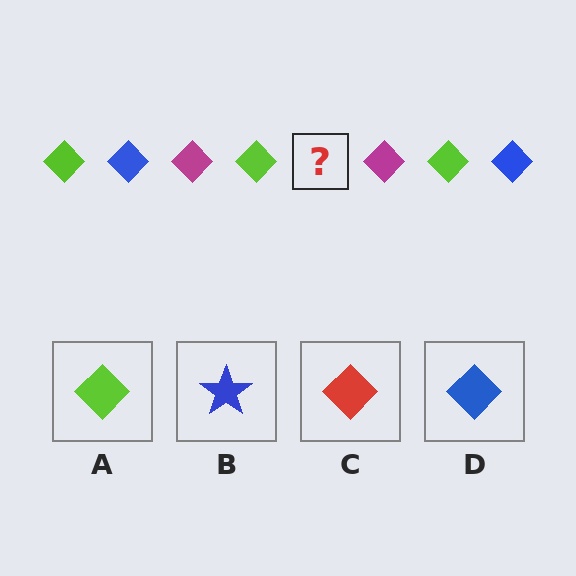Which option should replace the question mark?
Option D.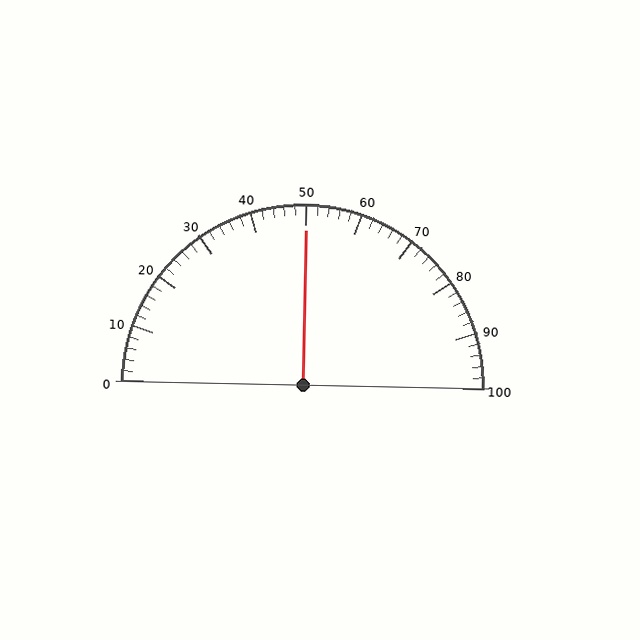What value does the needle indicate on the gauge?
The needle indicates approximately 50.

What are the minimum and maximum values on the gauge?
The gauge ranges from 0 to 100.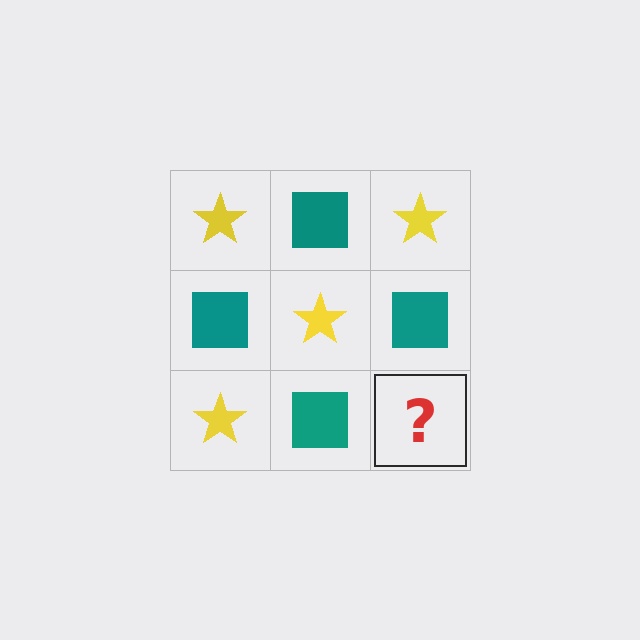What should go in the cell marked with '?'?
The missing cell should contain a yellow star.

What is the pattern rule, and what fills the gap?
The rule is that it alternates yellow star and teal square in a checkerboard pattern. The gap should be filled with a yellow star.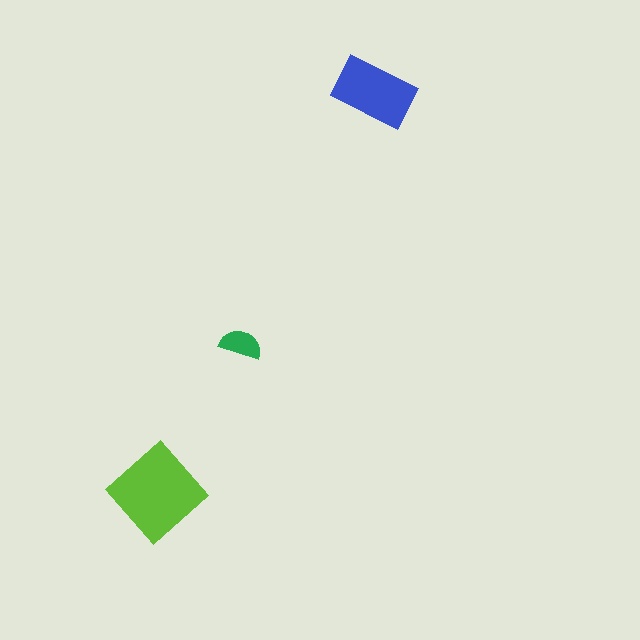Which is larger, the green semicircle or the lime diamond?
The lime diamond.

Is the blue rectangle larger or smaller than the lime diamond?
Smaller.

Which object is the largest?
The lime diamond.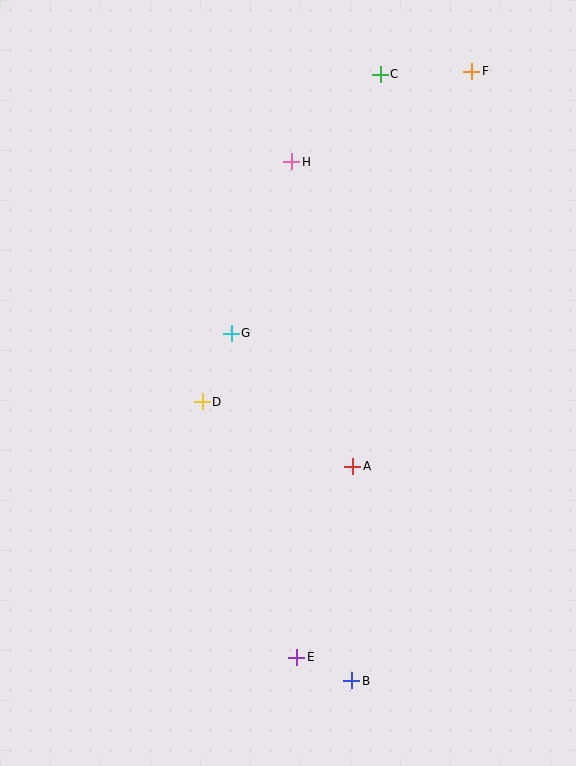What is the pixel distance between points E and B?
The distance between E and B is 60 pixels.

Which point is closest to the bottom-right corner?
Point B is closest to the bottom-right corner.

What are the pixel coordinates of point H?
Point H is at (292, 162).